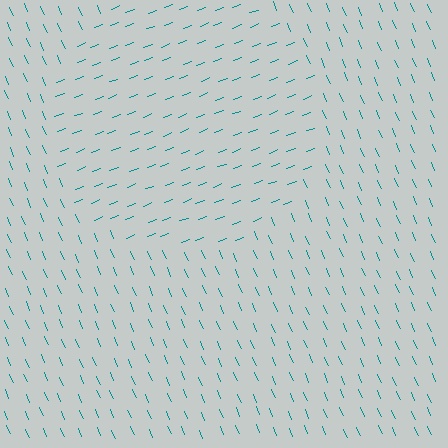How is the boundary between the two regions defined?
The boundary is defined purely by a change in line orientation (approximately 87 degrees difference). All lines are the same color and thickness.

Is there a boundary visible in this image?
Yes, there is a texture boundary formed by a change in line orientation.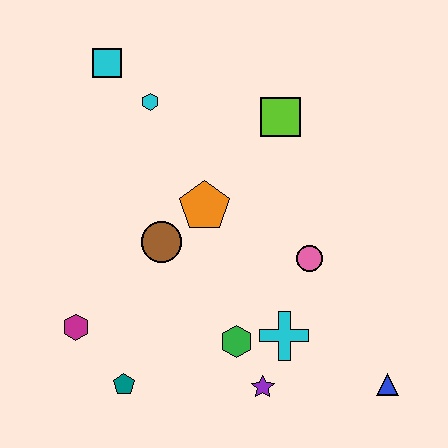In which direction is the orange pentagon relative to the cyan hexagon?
The orange pentagon is below the cyan hexagon.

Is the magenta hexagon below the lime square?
Yes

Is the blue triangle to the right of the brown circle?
Yes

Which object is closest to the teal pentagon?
The magenta hexagon is closest to the teal pentagon.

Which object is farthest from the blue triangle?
The cyan square is farthest from the blue triangle.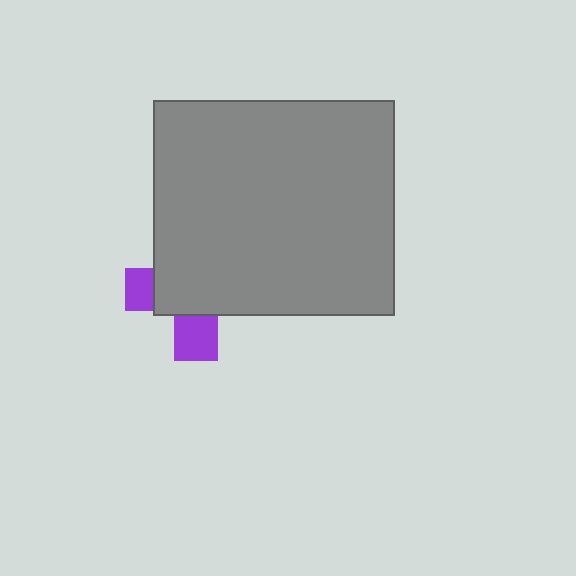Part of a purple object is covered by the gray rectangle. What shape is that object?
It is a cross.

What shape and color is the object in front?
The object in front is a gray rectangle.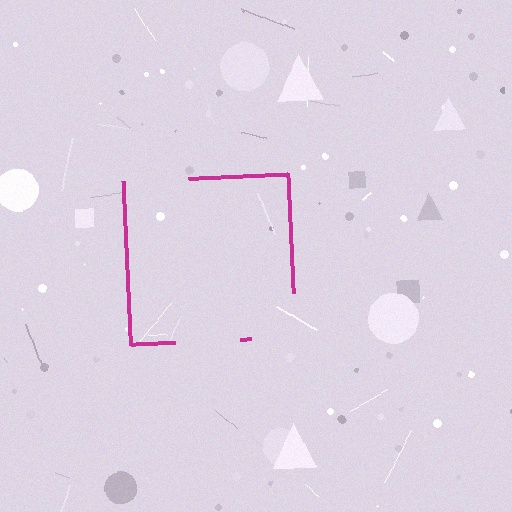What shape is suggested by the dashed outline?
The dashed outline suggests a square.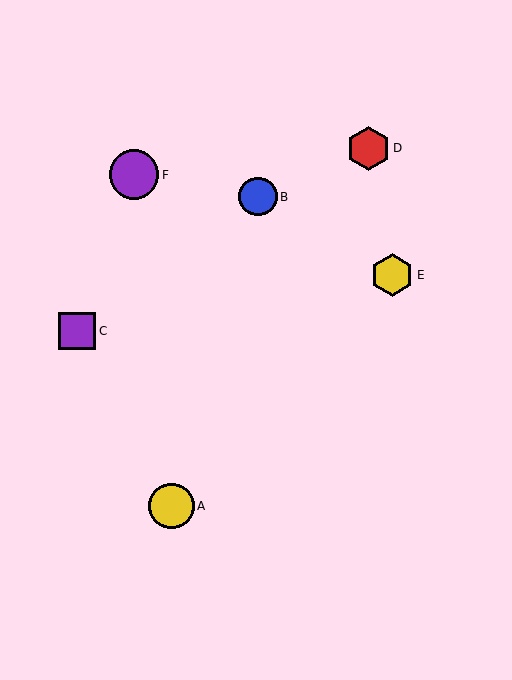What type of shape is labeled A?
Shape A is a yellow circle.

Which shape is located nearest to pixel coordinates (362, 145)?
The red hexagon (labeled D) at (368, 148) is nearest to that location.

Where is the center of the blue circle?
The center of the blue circle is at (258, 197).